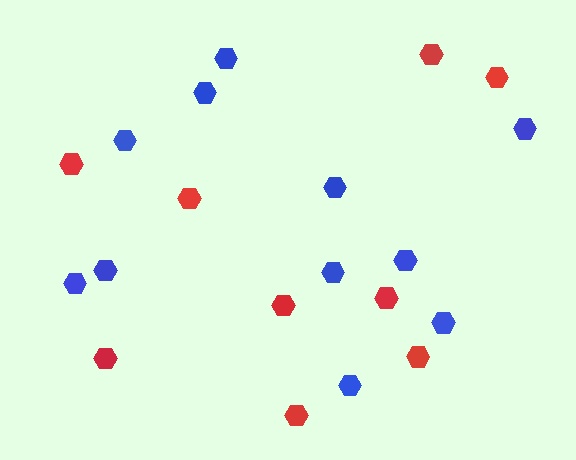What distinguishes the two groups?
There are 2 groups: one group of red hexagons (9) and one group of blue hexagons (11).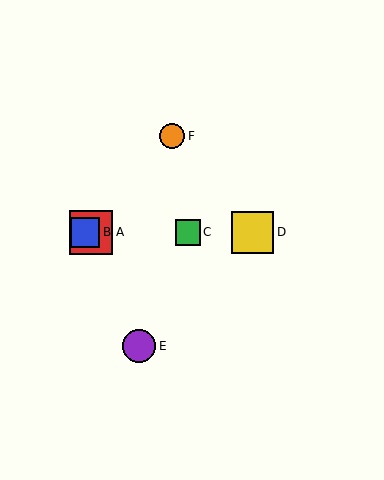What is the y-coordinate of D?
Object D is at y≈233.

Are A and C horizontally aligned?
Yes, both are at y≈233.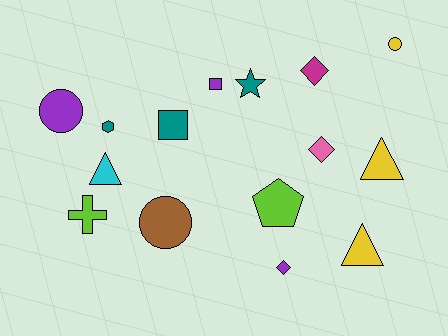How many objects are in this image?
There are 15 objects.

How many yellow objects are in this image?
There are 3 yellow objects.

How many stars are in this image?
There is 1 star.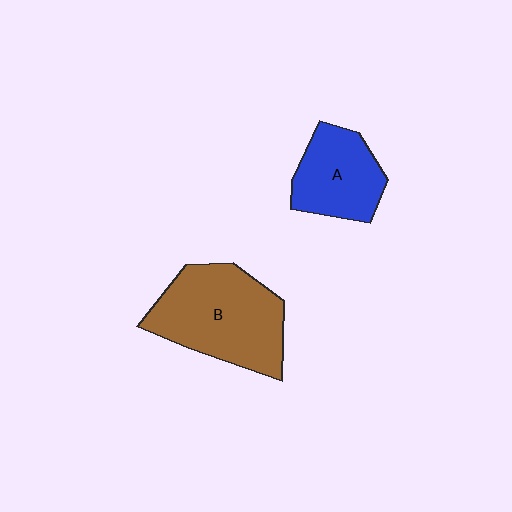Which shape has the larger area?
Shape B (brown).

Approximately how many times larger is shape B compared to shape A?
Approximately 1.6 times.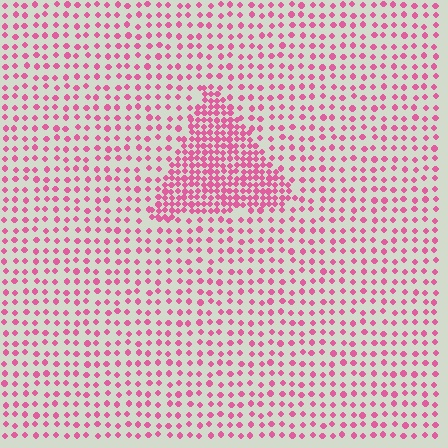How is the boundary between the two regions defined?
The boundary is defined by a change in element density (approximately 2.5x ratio). All elements are the same color, size, and shape.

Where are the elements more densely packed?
The elements are more densely packed inside the triangle boundary.